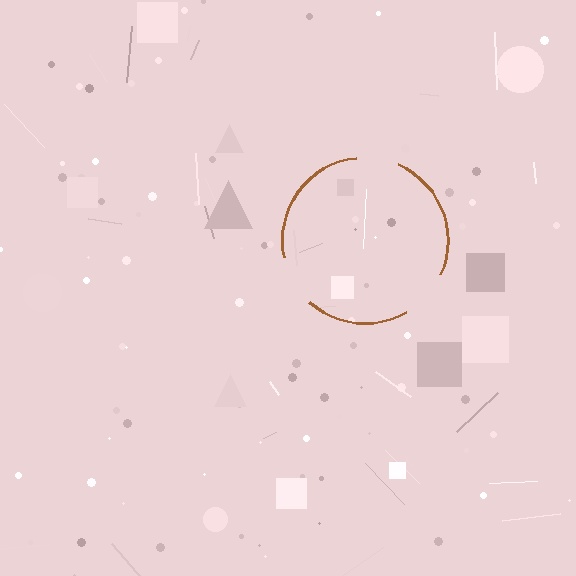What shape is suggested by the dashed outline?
The dashed outline suggests a circle.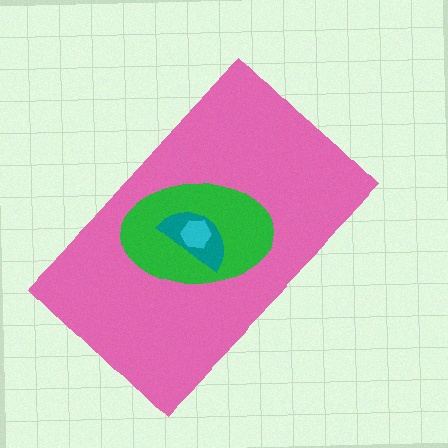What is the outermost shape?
The pink rectangle.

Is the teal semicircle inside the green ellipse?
Yes.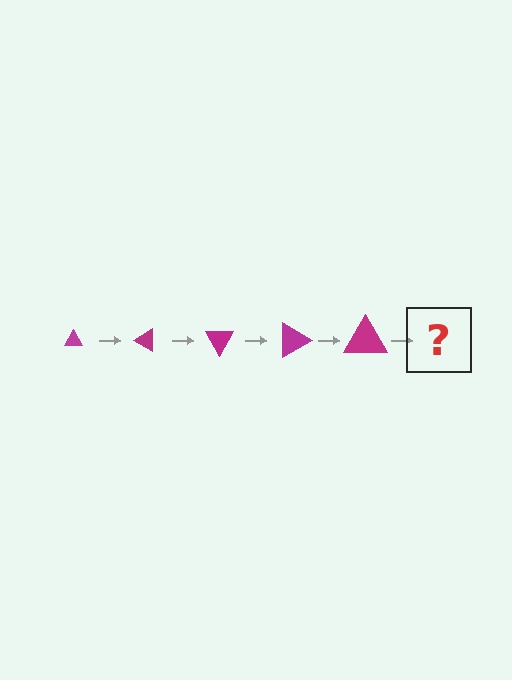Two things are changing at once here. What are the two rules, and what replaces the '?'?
The two rules are that the triangle grows larger each step and it rotates 30 degrees each step. The '?' should be a triangle, larger than the previous one and rotated 150 degrees from the start.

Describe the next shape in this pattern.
It should be a triangle, larger than the previous one and rotated 150 degrees from the start.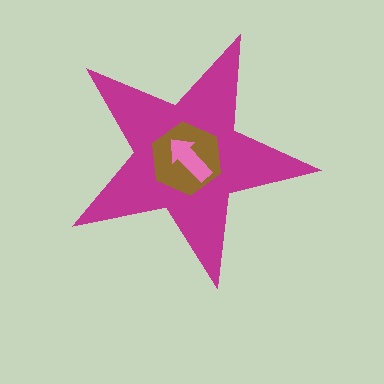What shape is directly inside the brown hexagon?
The pink arrow.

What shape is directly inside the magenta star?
The brown hexagon.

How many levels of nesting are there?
3.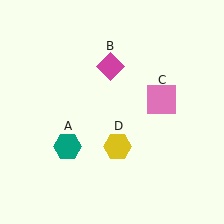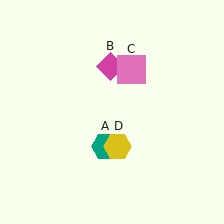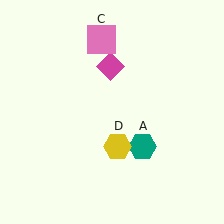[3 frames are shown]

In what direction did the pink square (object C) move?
The pink square (object C) moved up and to the left.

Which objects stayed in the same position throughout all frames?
Magenta diamond (object B) and yellow hexagon (object D) remained stationary.